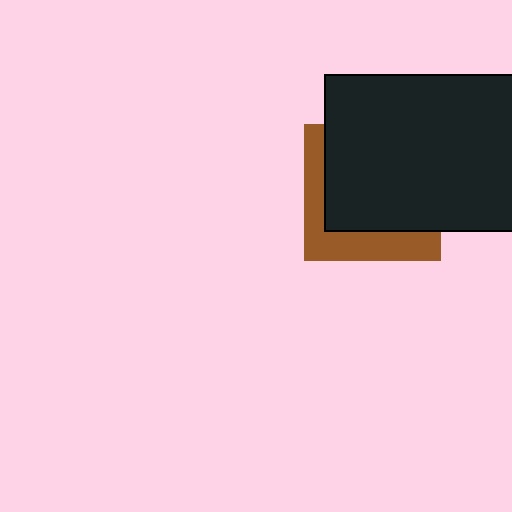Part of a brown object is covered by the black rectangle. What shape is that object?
It is a square.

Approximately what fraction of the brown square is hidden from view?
Roughly 67% of the brown square is hidden behind the black rectangle.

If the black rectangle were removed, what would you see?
You would see the complete brown square.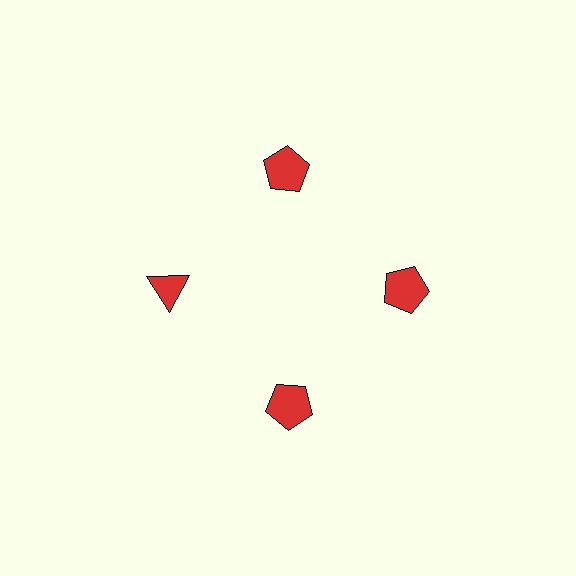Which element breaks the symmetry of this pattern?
The red triangle at roughly the 9 o'clock position breaks the symmetry. All other shapes are red pentagons.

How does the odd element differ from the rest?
It has a different shape: triangle instead of pentagon.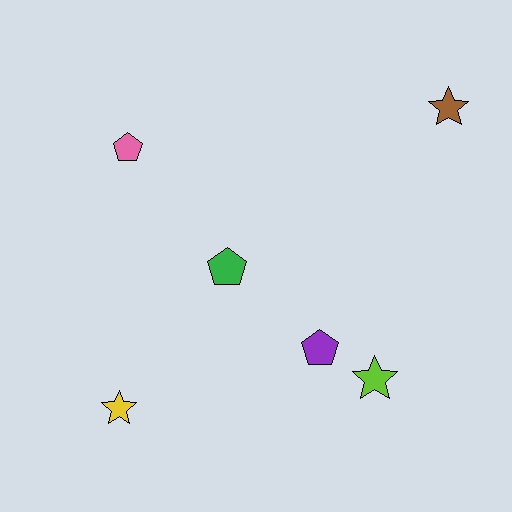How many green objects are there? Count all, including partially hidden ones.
There is 1 green object.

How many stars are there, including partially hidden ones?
There are 3 stars.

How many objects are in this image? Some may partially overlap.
There are 6 objects.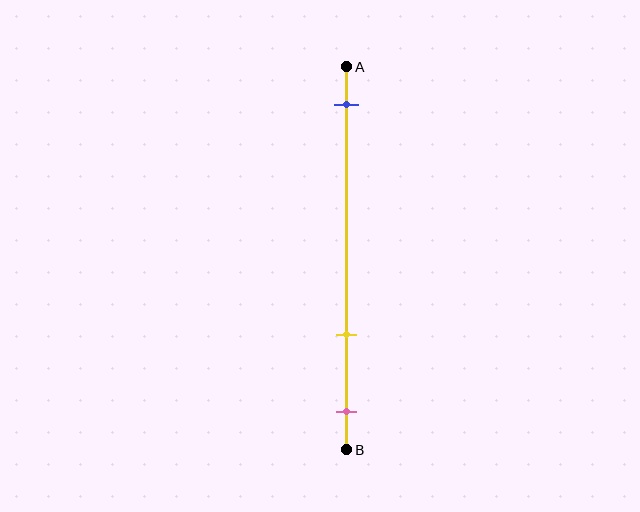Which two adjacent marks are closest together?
The yellow and pink marks are the closest adjacent pair.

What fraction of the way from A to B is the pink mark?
The pink mark is approximately 90% (0.9) of the way from A to B.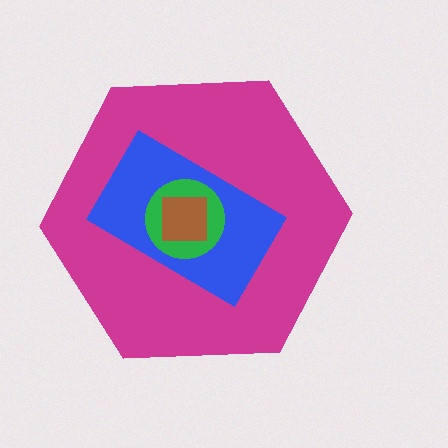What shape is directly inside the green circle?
The brown square.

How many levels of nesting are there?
4.